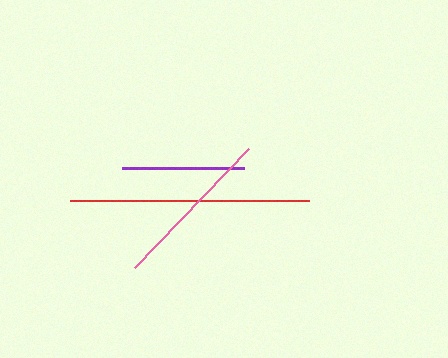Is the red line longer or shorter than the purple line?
The red line is longer than the purple line.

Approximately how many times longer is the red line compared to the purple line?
The red line is approximately 2.0 times the length of the purple line.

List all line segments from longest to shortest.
From longest to shortest: red, pink, purple.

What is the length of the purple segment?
The purple segment is approximately 122 pixels long.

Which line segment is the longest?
The red line is the longest at approximately 239 pixels.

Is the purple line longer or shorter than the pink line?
The pink line is longer than the purple line.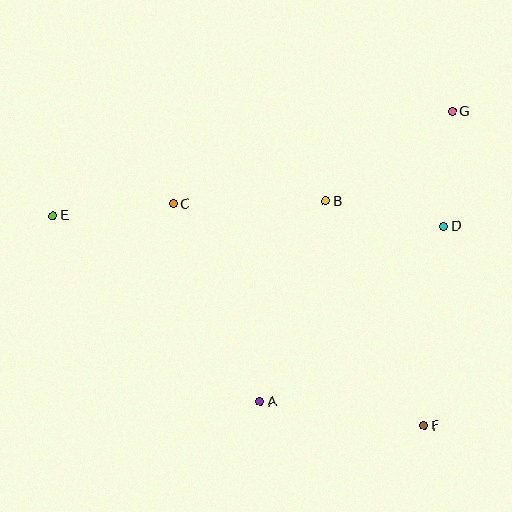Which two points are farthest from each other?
Points E and F are farthest from each other.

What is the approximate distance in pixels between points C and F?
The distance between C and F is approximately 335 pixels.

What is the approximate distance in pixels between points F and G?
The distance between F and G is approximately 316 pixels.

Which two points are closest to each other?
Points D and G are closest to each other.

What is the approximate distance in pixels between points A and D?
The distance between A and D is approximately 254 pixels.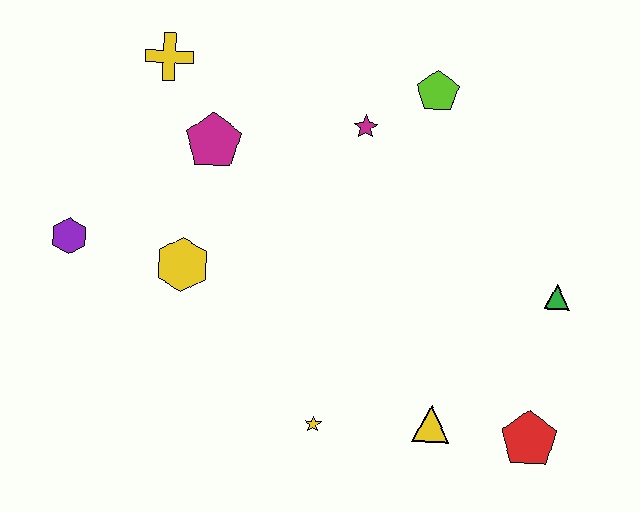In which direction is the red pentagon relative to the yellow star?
The red pentagon is to the right of the yellow star.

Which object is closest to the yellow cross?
The magenta pentagon is closest to the yellow cross.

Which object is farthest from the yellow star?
The yellow cross is farthest from the yellow star.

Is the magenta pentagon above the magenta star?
No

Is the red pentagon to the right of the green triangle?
No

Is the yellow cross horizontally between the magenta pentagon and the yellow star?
No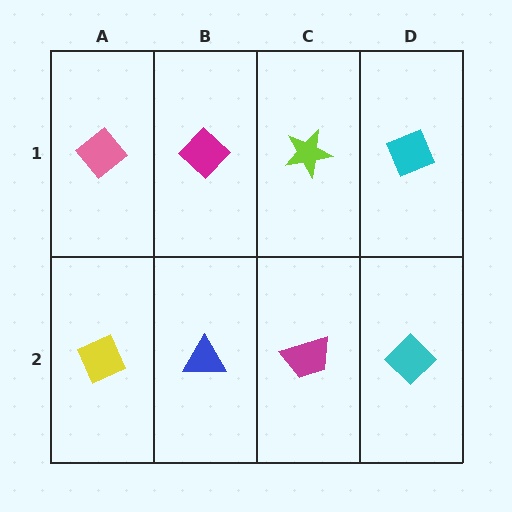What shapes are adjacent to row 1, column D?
A cyan diamond (row 2, column D), a lime star (row 1, column C).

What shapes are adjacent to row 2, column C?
A lime star (row 1, column C), a blue triangle (row 2, column B), a cyan diamond (row 2, column D).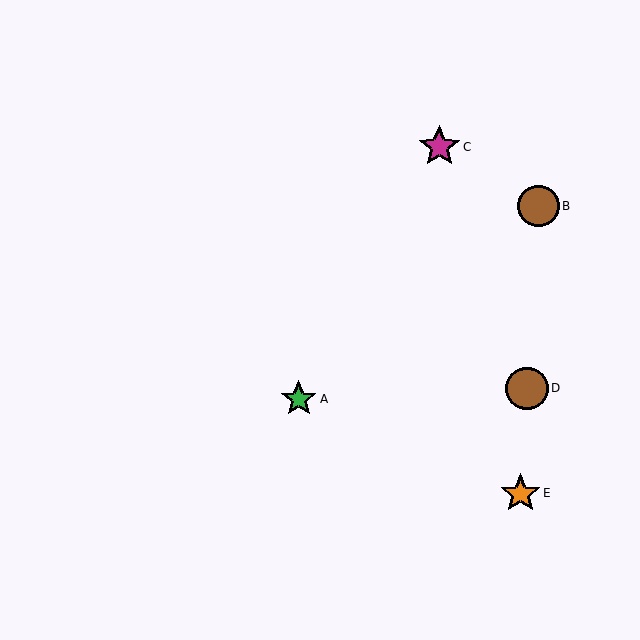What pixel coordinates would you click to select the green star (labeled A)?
Click at (299, 399) to select the green star A.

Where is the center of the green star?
The center of the green star is at (299, 399).